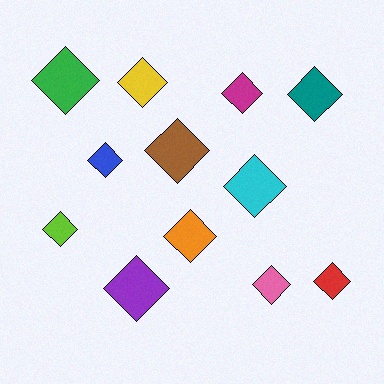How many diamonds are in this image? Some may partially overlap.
There are 12 diamonds.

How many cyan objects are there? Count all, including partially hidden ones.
There is 1 cyan object.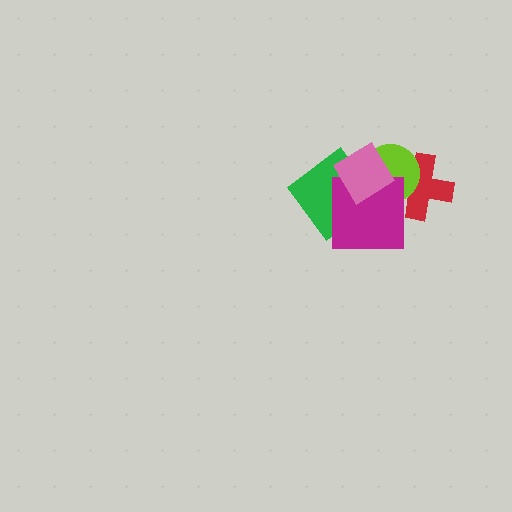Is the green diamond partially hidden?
Yes, it is partially covered by another shape.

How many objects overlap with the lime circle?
3 objects overlap with the lime circle.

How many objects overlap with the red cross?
3 objects overlap with the red cross.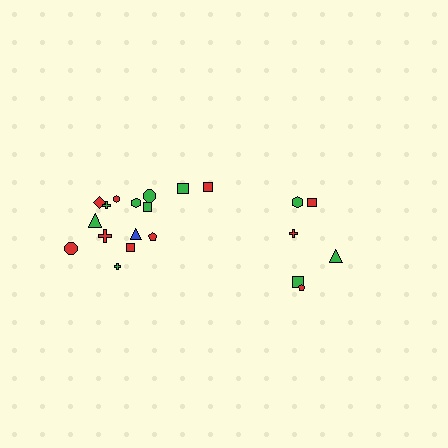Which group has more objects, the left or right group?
The left group.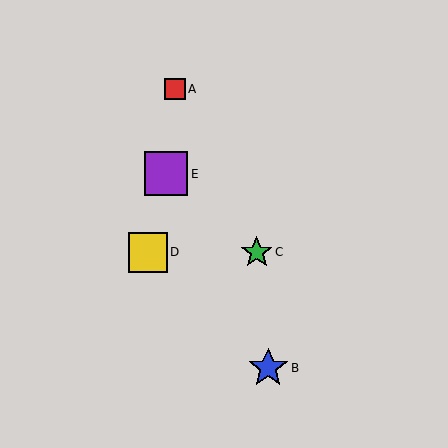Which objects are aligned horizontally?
Objects C, D are aligned horizontally.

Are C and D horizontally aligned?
Yes, both are at y≈252.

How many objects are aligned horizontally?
2 objects (C, D) are aligned horizontally.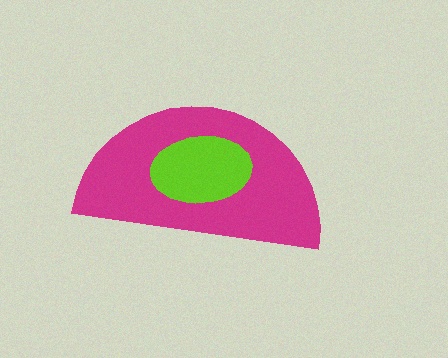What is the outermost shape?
The magenta semicircle.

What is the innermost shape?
The lime ellipse.